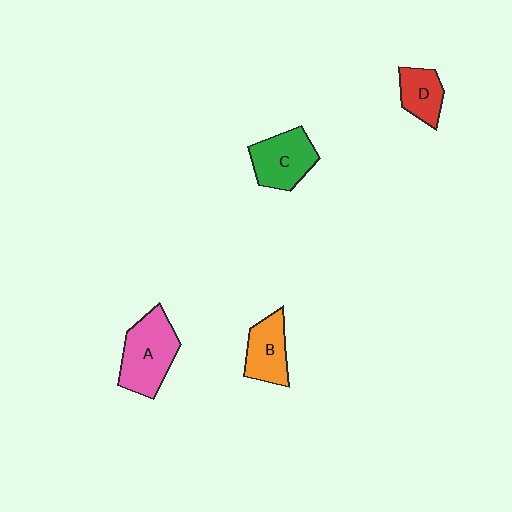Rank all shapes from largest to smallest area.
From largest to smallest: A (pink), C (green), B (orange), D (red).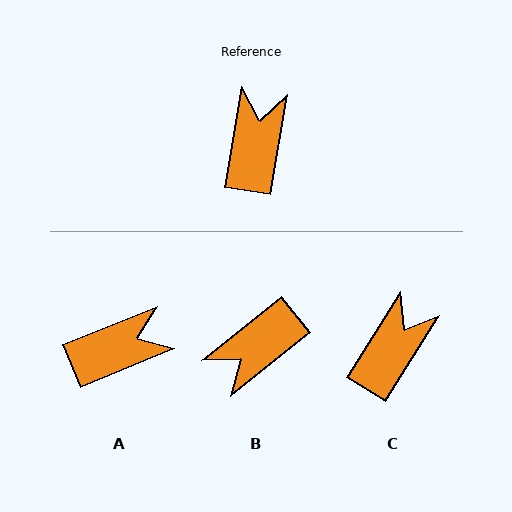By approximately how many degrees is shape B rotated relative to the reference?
Approximately 138 degrees counter-clockwise.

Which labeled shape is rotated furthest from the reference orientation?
B, about 138 degrees away.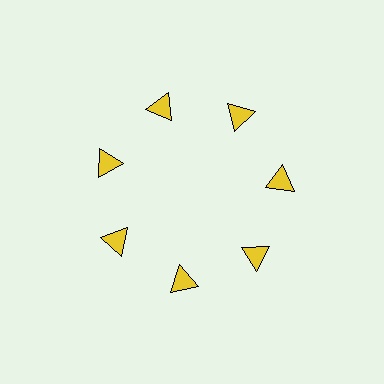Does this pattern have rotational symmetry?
Yes, this pattern has 7-fold rotational symmetry. It looks the same after rotating 51 degrees around the center.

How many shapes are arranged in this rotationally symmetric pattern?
There are 7 shapes, arranged in 7 groups of 1.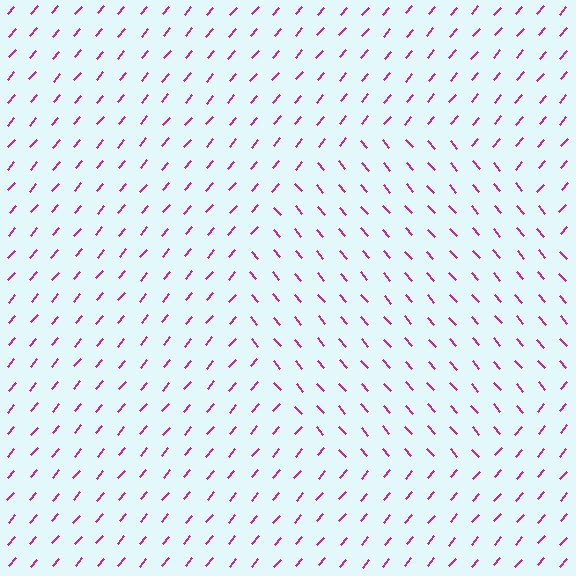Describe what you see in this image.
The image is filled with small magenta line segments. A circle region in the image has lines oriented differently from the surrounding lines, creating a visible texture boundary.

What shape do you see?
I see a circle.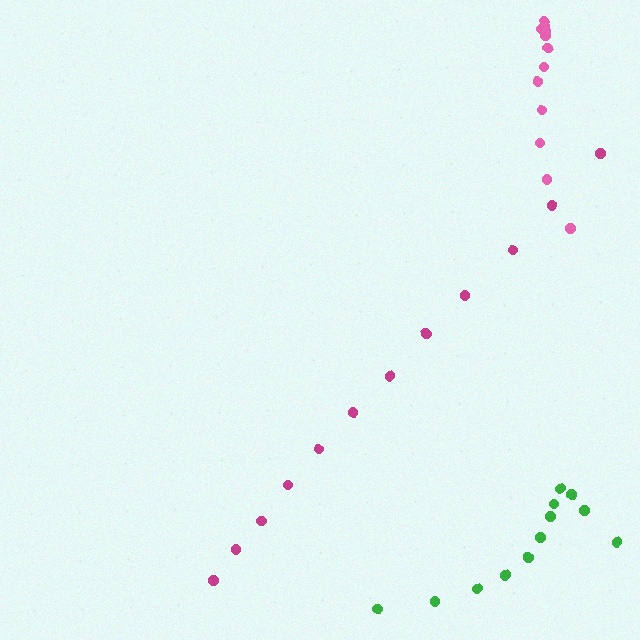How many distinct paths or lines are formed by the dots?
There are 3 distinct paths.